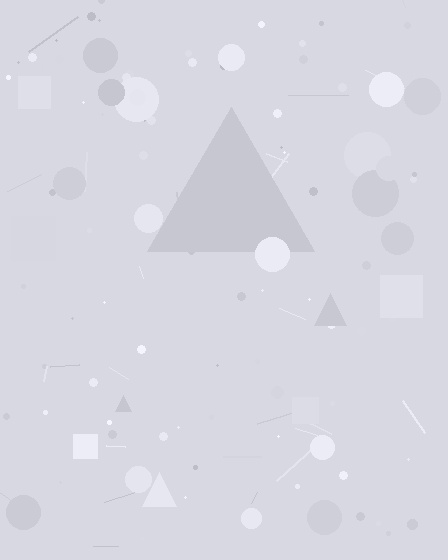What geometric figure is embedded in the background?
A triangle is embedded in the background.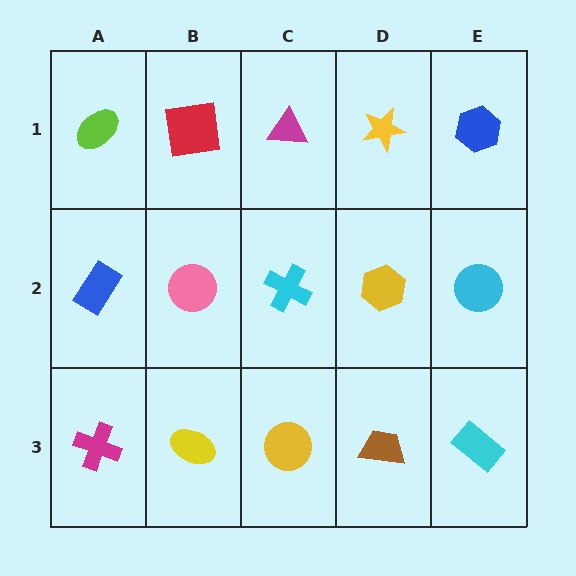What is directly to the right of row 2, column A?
A pink circle.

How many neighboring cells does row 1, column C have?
3.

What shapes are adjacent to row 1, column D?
A yellow hexagon (row 2, column D), a magenta triangle (row 1, column C), a blue hexagon (row 1, column E).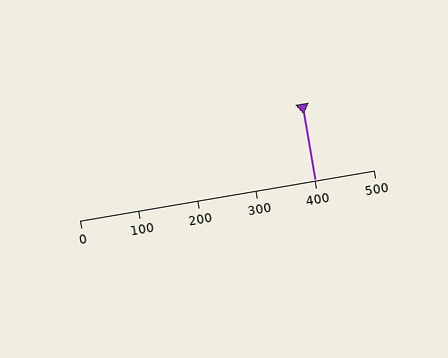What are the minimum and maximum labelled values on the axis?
The axis runs from 0 to 500.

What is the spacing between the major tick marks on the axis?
The major ticks are spaced 100 apart.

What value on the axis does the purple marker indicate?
The marker indicates approximately 400.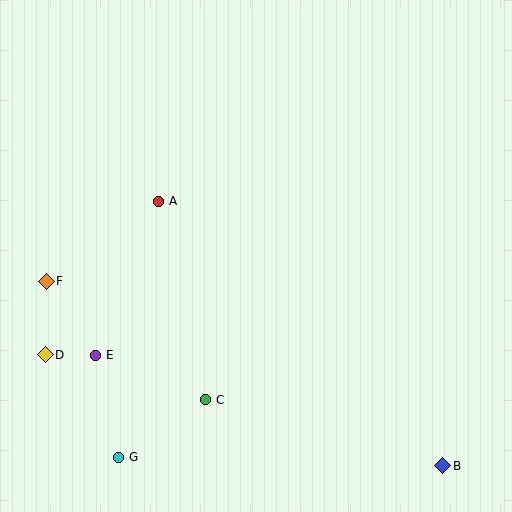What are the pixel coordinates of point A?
Point A is at (159, 201).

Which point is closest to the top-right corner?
Point A is closest to the top-right corner.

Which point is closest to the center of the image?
Point A at (159, 201) is closest to the center.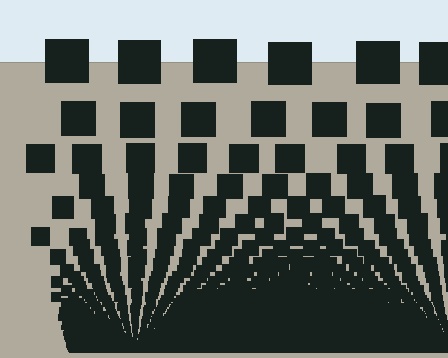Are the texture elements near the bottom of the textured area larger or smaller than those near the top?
Smaller. The gradient is inverted — elements near the bottom are smaller and denser.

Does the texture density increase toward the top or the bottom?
Density increases toward the bottom.